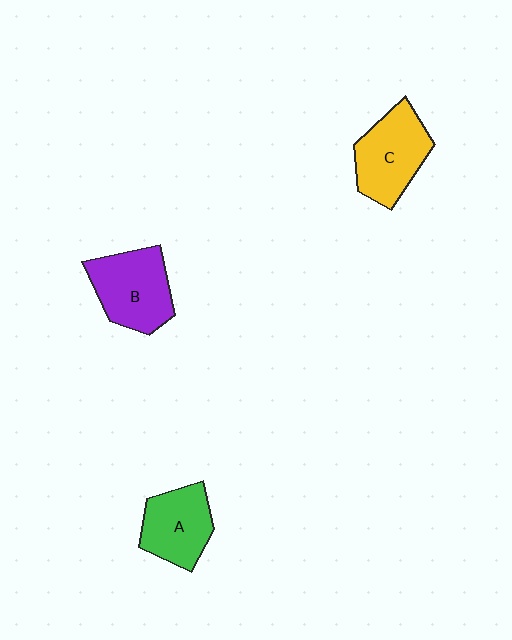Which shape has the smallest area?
Shape A (green).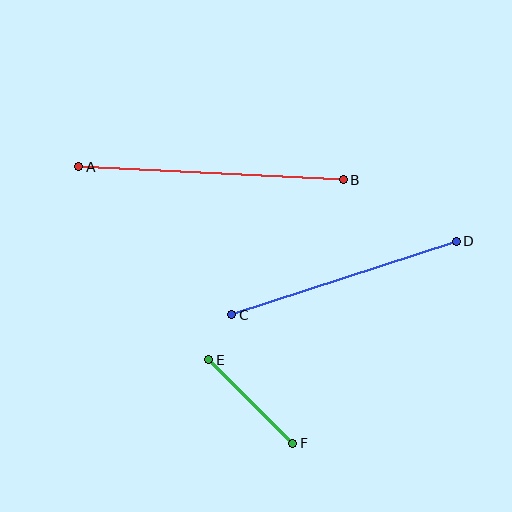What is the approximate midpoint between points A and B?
The midpoint is at approximately (211, 173) pixels.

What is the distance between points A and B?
The distance is approximately 265 pixels.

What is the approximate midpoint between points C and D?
The midpoint is at approximately (344, 278) pixels.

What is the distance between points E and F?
The distance is approximately 118 pixels.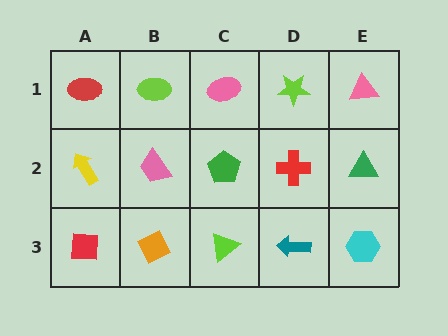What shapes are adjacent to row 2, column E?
A pink triangle (row 1, column E), a cyan hexagon (row 3, column E), a red cross (row 2, column D).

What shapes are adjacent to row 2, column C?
A pink ellipse (row 1, column C), a lime triangle (row 3, column C), a pink trapezoid (row 2, column B), a red cross (row 2, column D).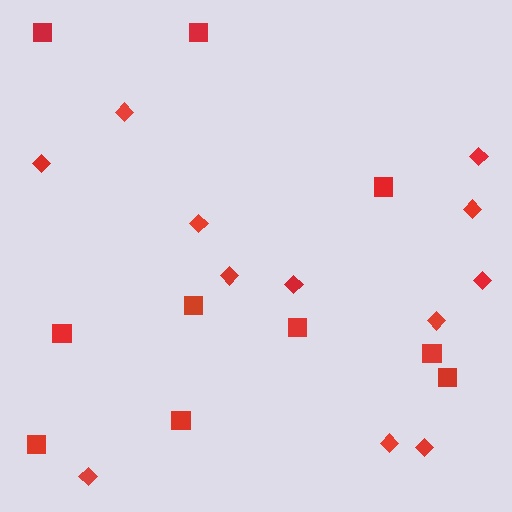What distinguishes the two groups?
There are 2 groups: one group of diamonds (12) and one group of squares (10).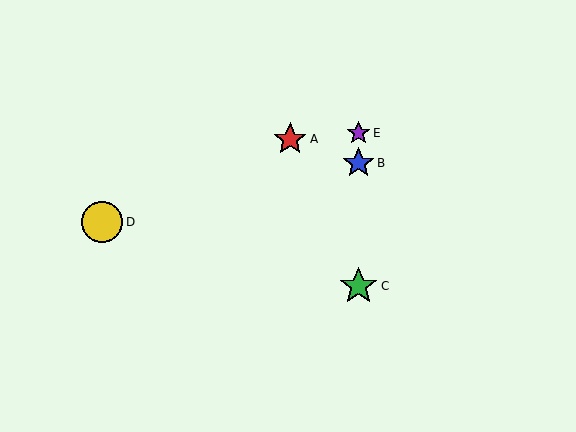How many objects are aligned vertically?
3 objects (B, C, E) are aligned vertically.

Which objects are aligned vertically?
Objects B, C, E are aligned vertically.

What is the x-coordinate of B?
Object B is at x≈359.